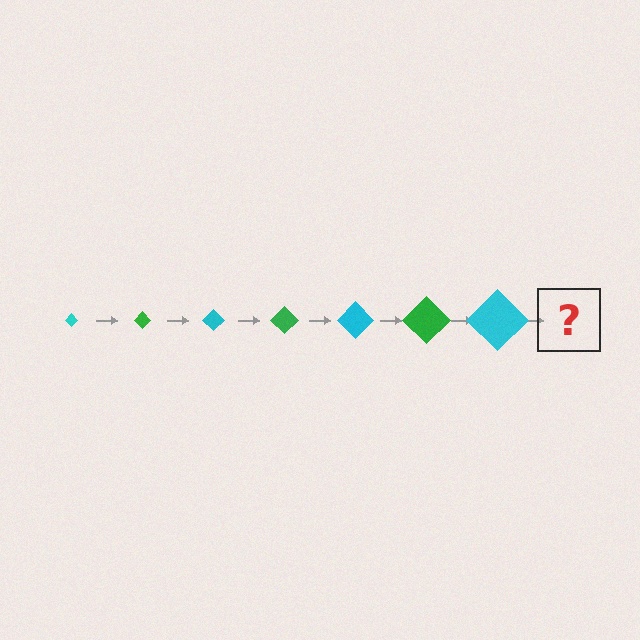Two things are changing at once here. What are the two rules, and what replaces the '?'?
The two rules are that the diamond grows larger each step and the color cycles through cyan and green. The '?' should be a green diamond, larger than the previous one.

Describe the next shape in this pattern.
It should be a green diamond, larger than the previous one.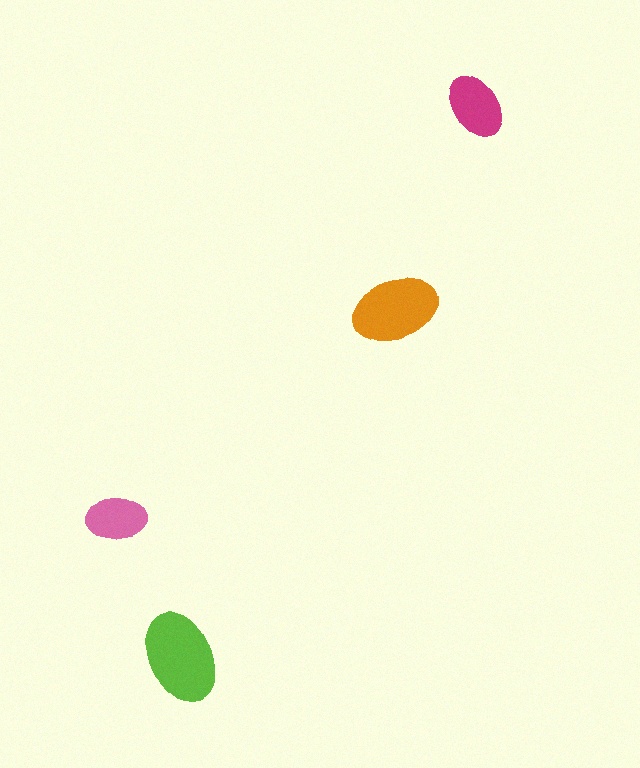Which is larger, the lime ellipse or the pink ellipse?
The lime one.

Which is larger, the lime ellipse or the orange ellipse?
The lime one.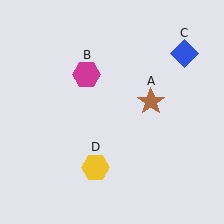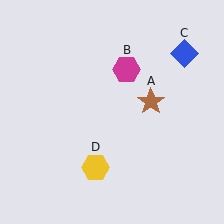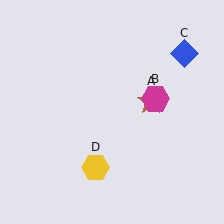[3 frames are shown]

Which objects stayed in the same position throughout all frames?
Brown star (object A) and blue diamond (object C) and yellow hexagon (object D) remained stationary.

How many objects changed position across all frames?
1 object changed position: magenta hexagon (object B).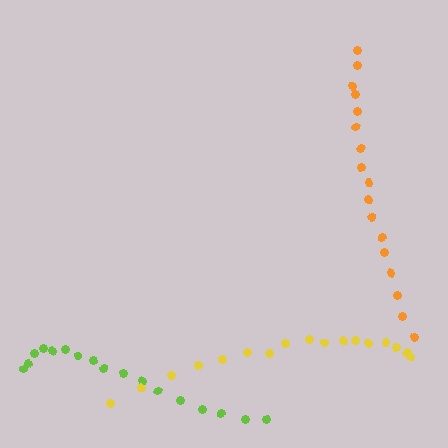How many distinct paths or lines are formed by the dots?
There are 3 distinct paths.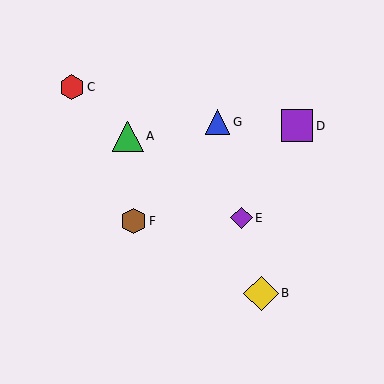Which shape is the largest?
The yellow diamond (labeled B) is the largest.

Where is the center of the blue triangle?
The center of the blue triangle is at (217, 122).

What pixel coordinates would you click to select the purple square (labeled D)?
Click at (297, 126) to select the purple square D.